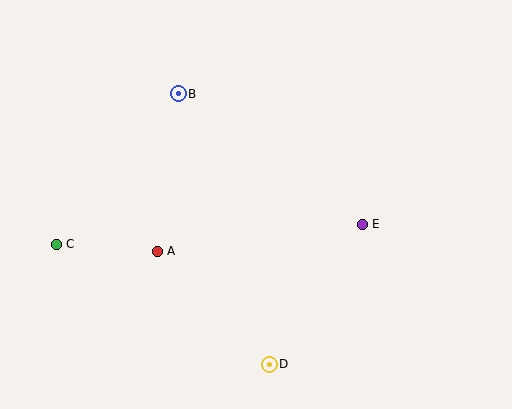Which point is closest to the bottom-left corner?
Point C is closest to the bottom-left corner.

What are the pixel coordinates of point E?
Point E is at (362, 224).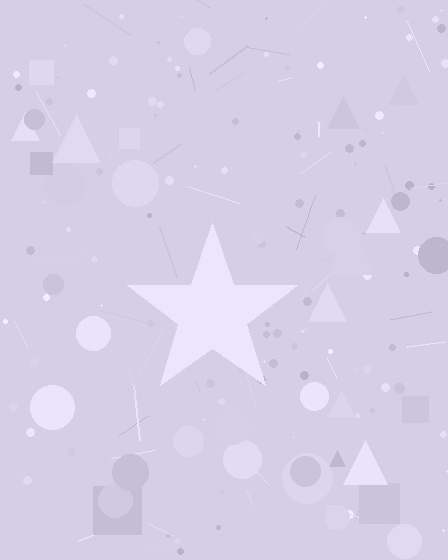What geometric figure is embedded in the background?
A star is embedded in the background.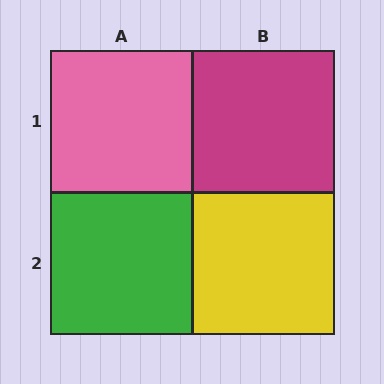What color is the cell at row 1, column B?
Magenta.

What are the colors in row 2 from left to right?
Green, yellow.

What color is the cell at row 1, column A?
Pink.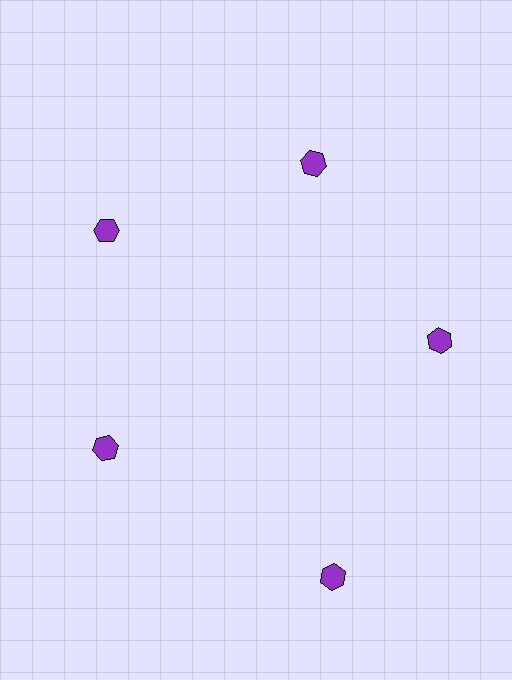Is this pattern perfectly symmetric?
No. The 5 purple hexagons are arranged in a ring, but one element near the 5 o'clock position is pushed outward from the center, breaking the 5-fold rotational symmetry.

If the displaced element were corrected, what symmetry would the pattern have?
It would have 5-fold rotational symmetry — the pattern would map onto itself every 72 degrees.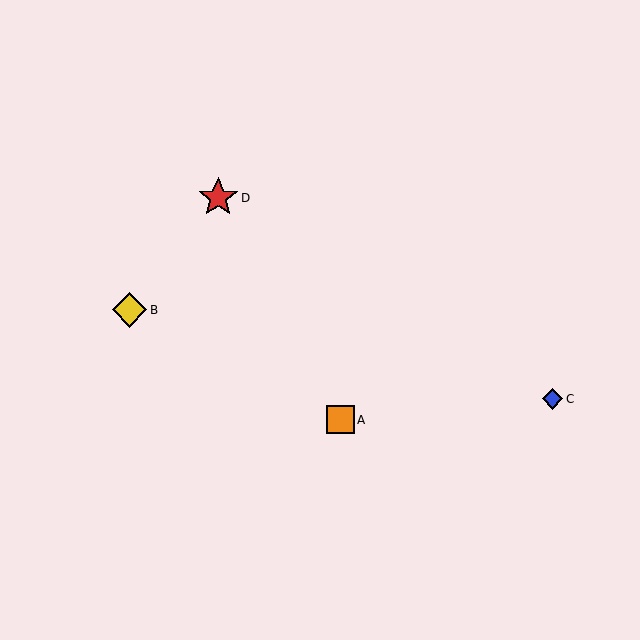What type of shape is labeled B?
Shape B is a yellow diamond.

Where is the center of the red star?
The center of the red star is at (218, 198).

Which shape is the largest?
The red star (labeled D) is the largest.